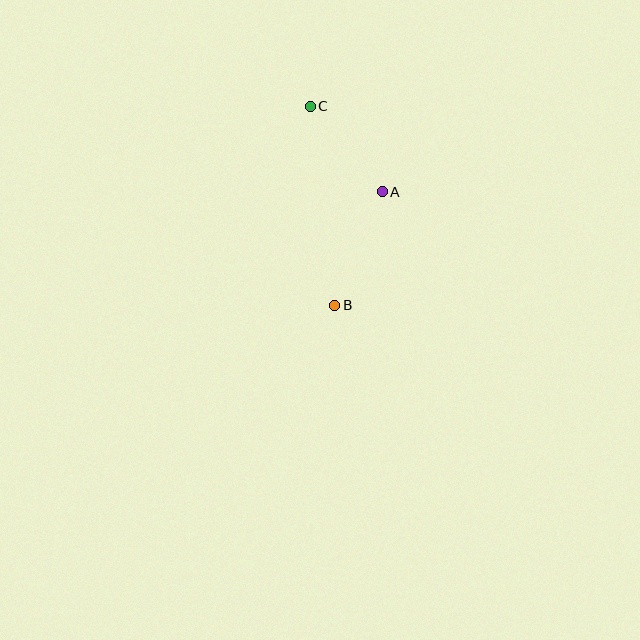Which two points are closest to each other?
Points A and C are closest to each other.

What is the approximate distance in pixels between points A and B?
The distance between A and B is approximately 123 pixels.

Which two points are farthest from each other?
Points B and C are farthest from each other.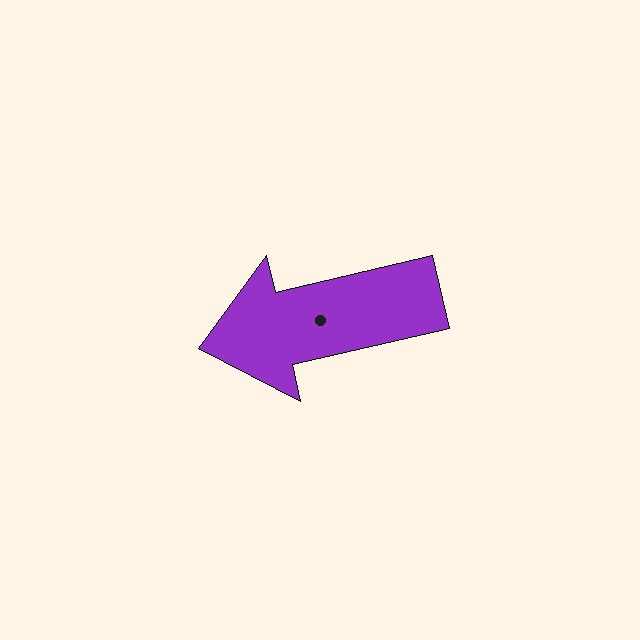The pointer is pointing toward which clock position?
Roughly 9 o'clock.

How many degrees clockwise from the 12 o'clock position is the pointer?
Approximately 257 degrees.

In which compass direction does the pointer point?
West.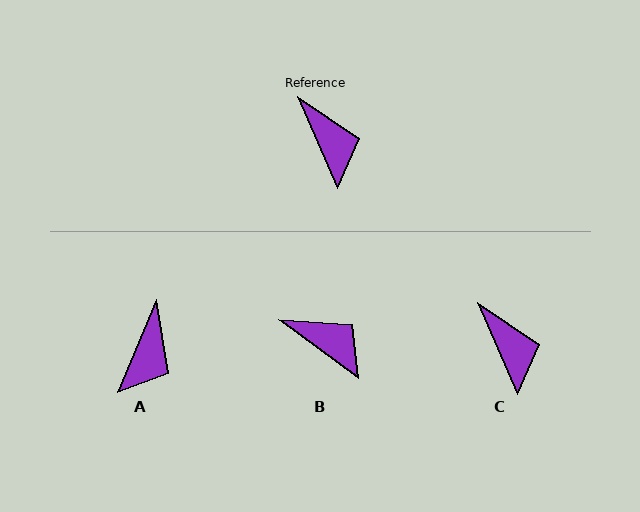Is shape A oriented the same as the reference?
No, it is off by about 46 degrees.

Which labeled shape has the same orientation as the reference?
C.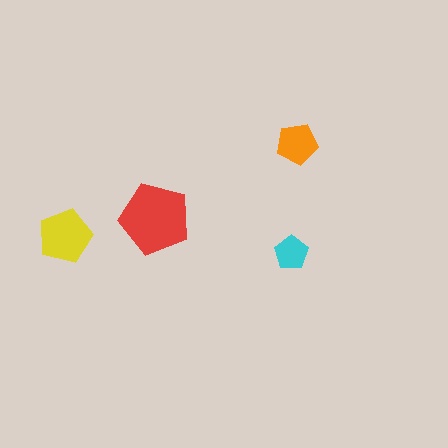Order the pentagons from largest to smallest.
the red one, the yellow one, the orange one, the cyan one.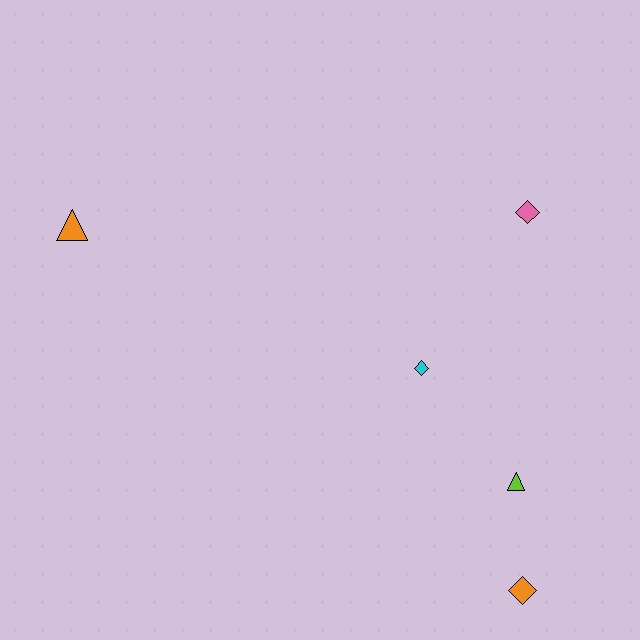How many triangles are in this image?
There are 2 triangles.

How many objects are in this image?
There are 5 objects.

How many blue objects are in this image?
There are no blue objects.